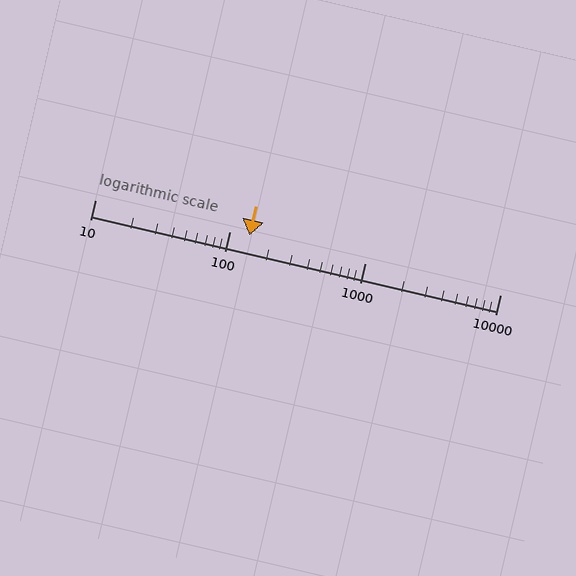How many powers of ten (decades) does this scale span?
The scale spans 3 decades, from 10 to 10000.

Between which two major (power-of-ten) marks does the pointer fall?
The pointer is between 100 and 1000.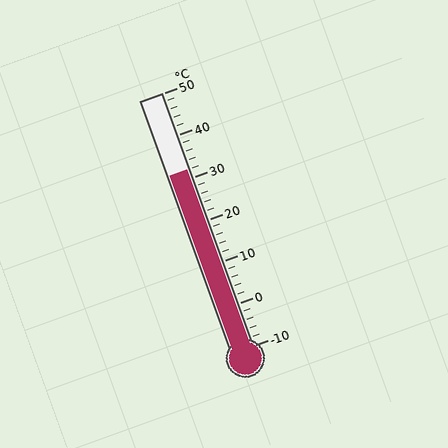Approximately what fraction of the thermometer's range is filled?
The thermometer is filled to approximately 70% of its range.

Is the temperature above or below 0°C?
The temperature is above 0°C.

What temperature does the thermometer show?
The thermometer shows approximately 32°C.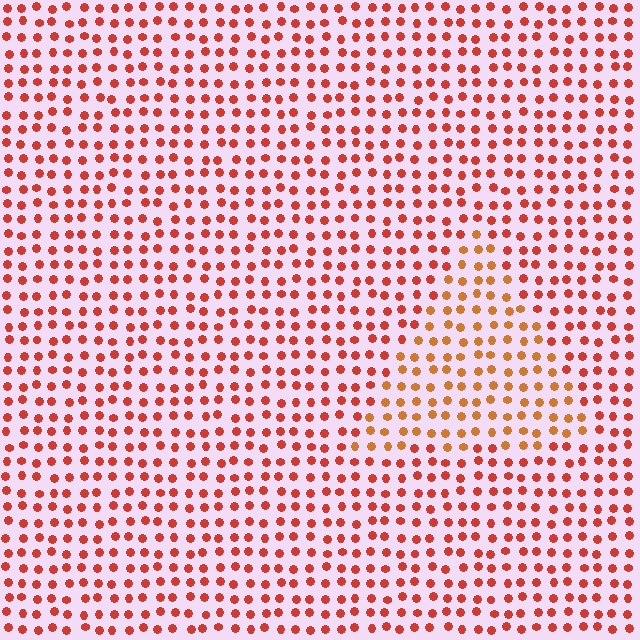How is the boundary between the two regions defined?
The boundary is defined purely by a slight shift in hue (about 25 degrees). Spacing, size, and orientation are identical on both sides.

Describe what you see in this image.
The image is filled with small red elements in a uniform arrangement. A triangle-shaped region is visible where the elements are tinted to a slightly different hue, forming a subtle color boundary.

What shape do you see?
I see a triangle.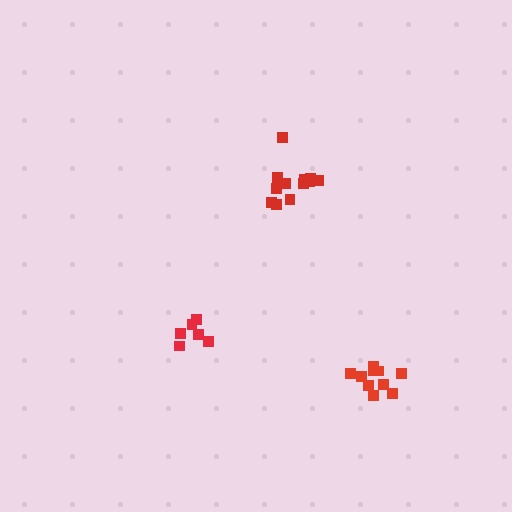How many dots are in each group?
Group 1: 12 dots, Group 2: 6 dots, Group 3: 10 dots (28 total).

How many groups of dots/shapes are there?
There are 3 groups.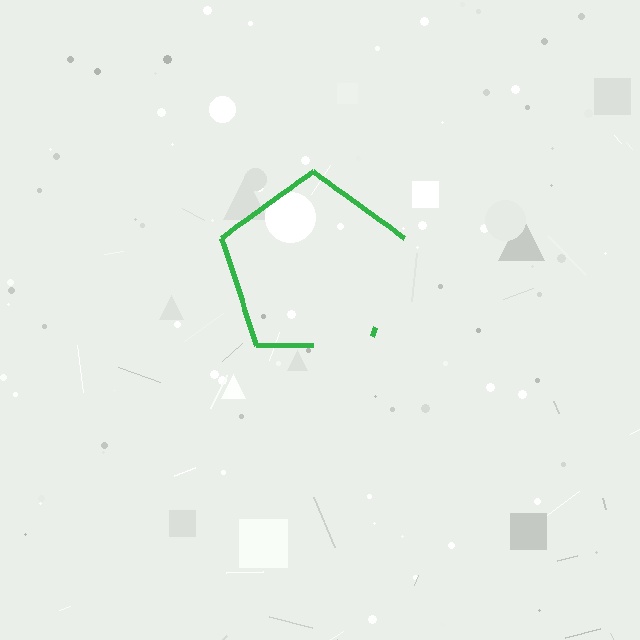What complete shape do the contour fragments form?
The contour fragments form a pentagon.